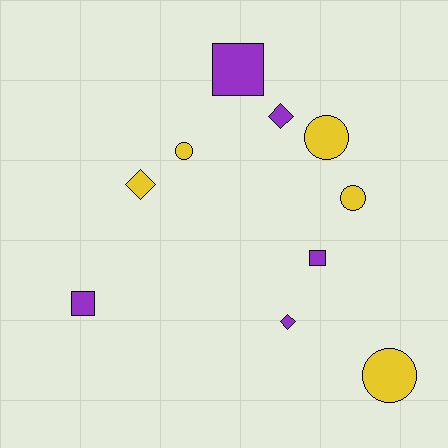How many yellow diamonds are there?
There is 1 yellow diamond.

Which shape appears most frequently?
Circle, with 4 objects.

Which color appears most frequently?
Purple, with 5 objects.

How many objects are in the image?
There are 10 objects.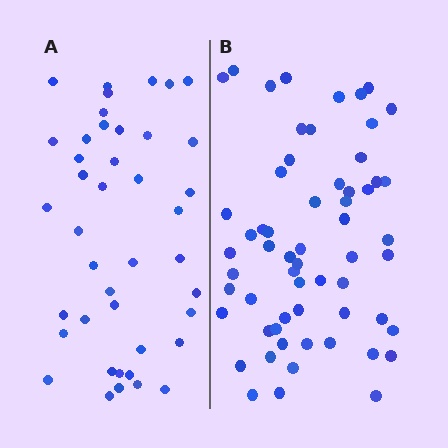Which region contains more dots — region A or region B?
Region B (the right region) has more dots.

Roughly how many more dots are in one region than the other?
Region B has approximately 20 more dots than region A.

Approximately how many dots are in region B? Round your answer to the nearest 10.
About 60 dots.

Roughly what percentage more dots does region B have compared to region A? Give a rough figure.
About 45% more.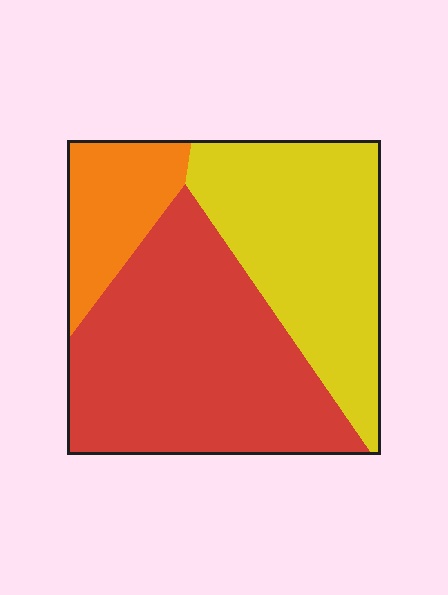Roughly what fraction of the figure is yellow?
Yellow takes up between a third and a half of the figure.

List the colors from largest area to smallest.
From largest to smallest: red, yellow, orange.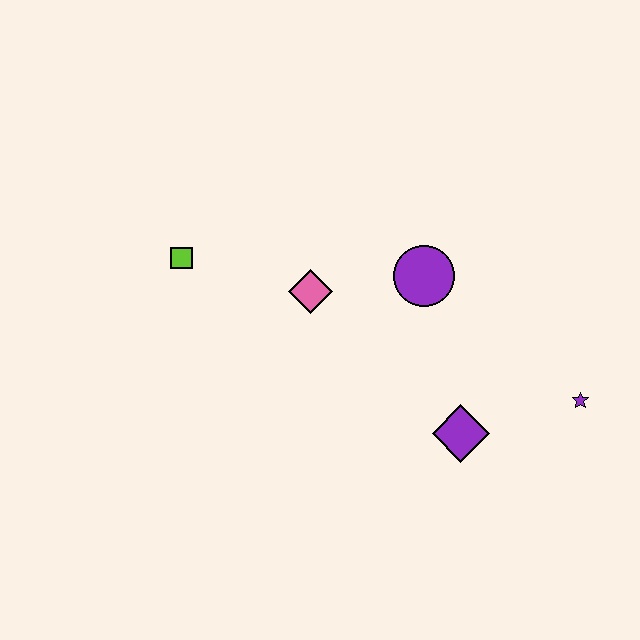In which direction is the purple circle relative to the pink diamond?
The purple circle is to the right of the pink diamond.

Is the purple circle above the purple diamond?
Yes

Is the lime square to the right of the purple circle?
No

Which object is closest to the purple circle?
The pink diamond is closest to the purple circle.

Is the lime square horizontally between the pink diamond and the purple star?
No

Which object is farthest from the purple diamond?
The lime square is farthest from the purple diamond.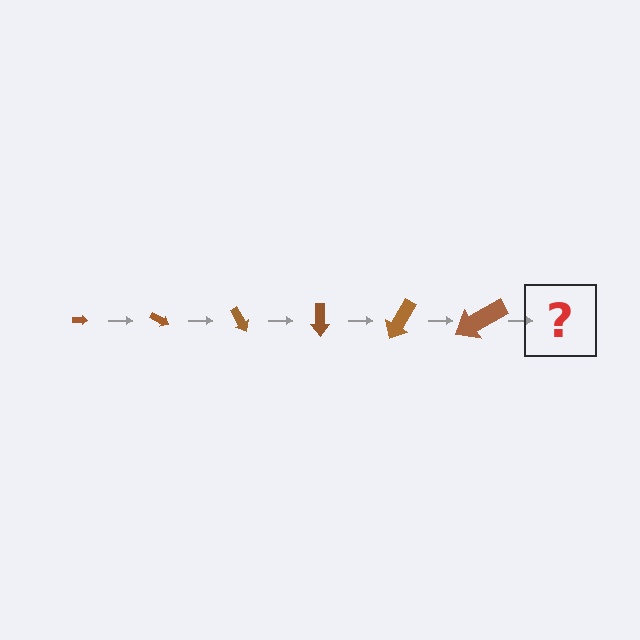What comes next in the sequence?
The next element should be an arrow, larger than the previous one and rotated 180 degrees from the start.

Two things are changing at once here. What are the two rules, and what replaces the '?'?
The two rules are that the arrow grows larger each step and it rotates 30 degrees each step. The '?' should be an arrow, larger than the previous one and rotated 180 degrees from the start.